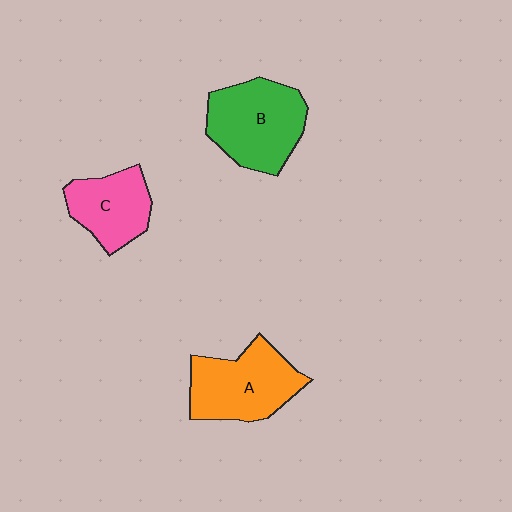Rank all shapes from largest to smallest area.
From largest to smallest: B (green), A (orange), C (pink).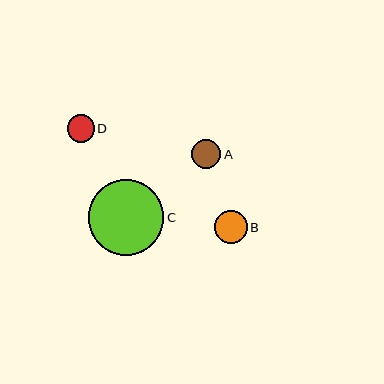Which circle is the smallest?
Circle D is the smallest with a size of approximately 27 pixels.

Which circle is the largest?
Circle C is the largest with a size of approximately 75 pixels.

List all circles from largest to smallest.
From largest to smallest: C, B, A, D.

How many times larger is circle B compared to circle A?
Circle B is approximately 1.1 times the size of circle A.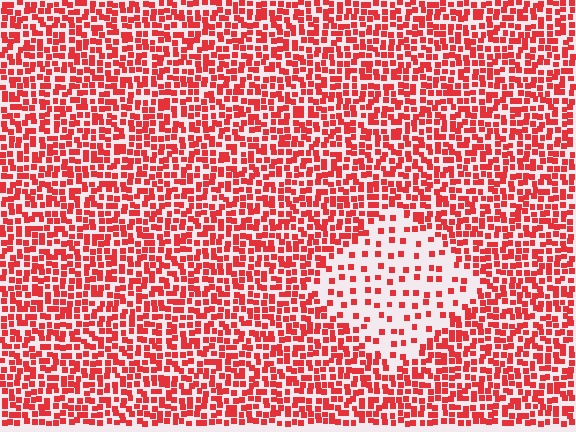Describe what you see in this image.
The image contains small red elements arranged at two different densities. A diamond-shaped region is visible where the elements are less densely packed than the surrounding area.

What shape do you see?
I see a diamond.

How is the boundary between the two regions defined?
The boundary is defined by a change in element density (approximately 2.8x ratio). All elements are the same color, size, and shape.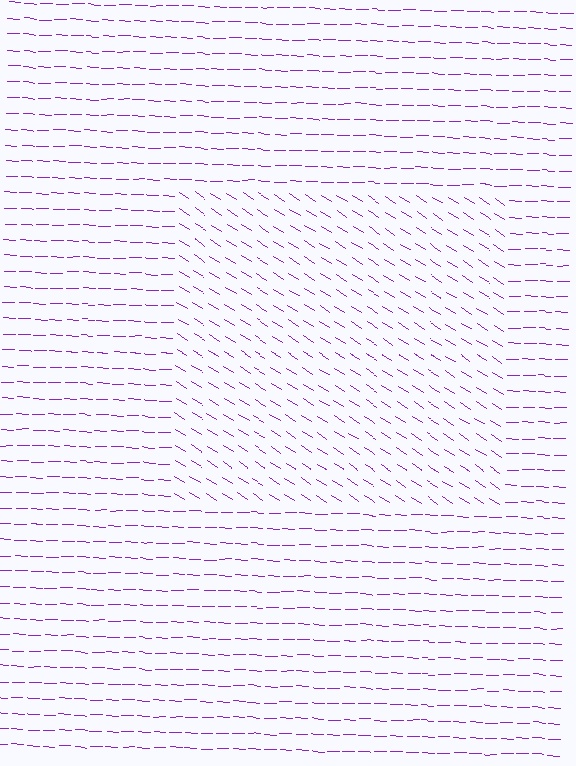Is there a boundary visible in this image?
Yes, there is a texture boundary formed by a change in line orientation.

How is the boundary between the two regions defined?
The boundary is defined purely by a change in line orientation (approximately 30 degrees difference). All lines are the same color and thickness.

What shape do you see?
I see a rectangle.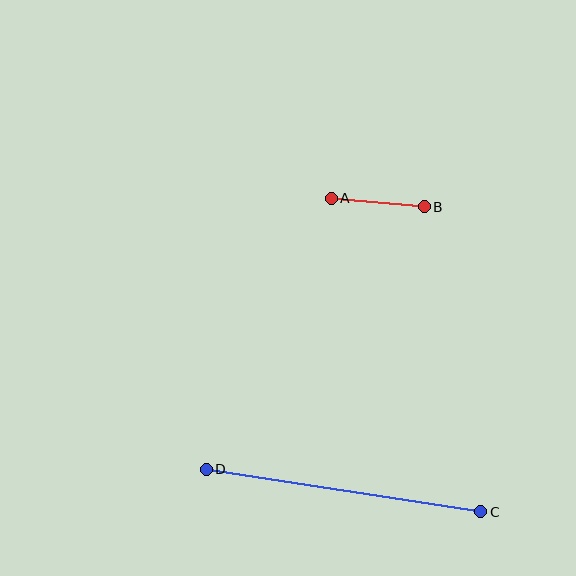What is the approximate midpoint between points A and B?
The midpoint is at approximately (378, 203) pixels.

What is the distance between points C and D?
The distance is approximately 277 pixels.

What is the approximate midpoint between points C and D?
The midpoint is at approximately (343, 490) pixels.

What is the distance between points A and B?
The distance is approximately 93 pixels.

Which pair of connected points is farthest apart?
Points C and D are farthest apart.